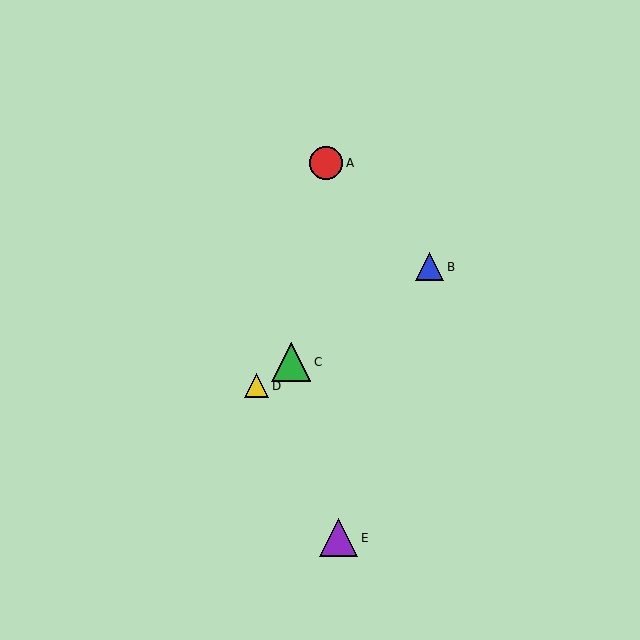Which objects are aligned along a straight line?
Objects B, C, D are aligned along a straight line.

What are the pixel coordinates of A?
Object A is at (326, 163).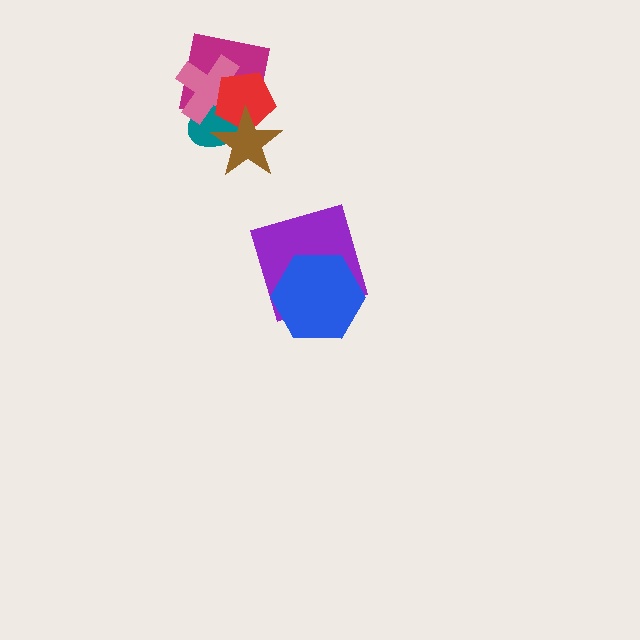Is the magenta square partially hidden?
Yes, it is partially covered by another shape.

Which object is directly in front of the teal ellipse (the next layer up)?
The pink cross is directly in front of the teal ellipse.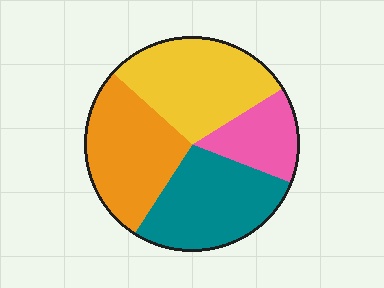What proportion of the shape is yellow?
Yellow takes up about one third (1/3) of the shape.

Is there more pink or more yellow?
Yellow.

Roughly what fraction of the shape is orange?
Orange covers 28% of the shape.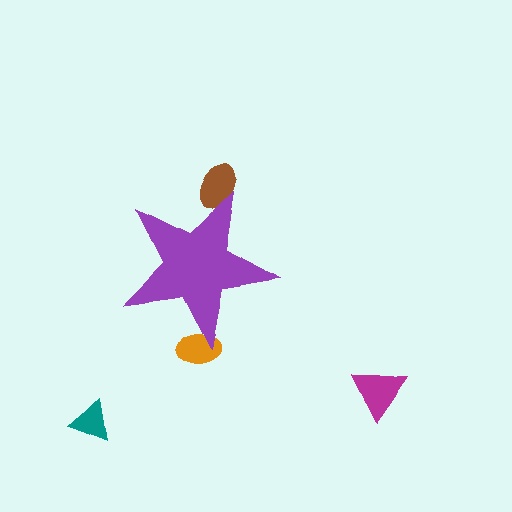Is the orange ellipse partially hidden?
Yes, the orange ellipse is partially hidden behind the purple star.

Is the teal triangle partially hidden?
No, the teal triangle is fully visible.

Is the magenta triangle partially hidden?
No, the magenta triangle is fully visible.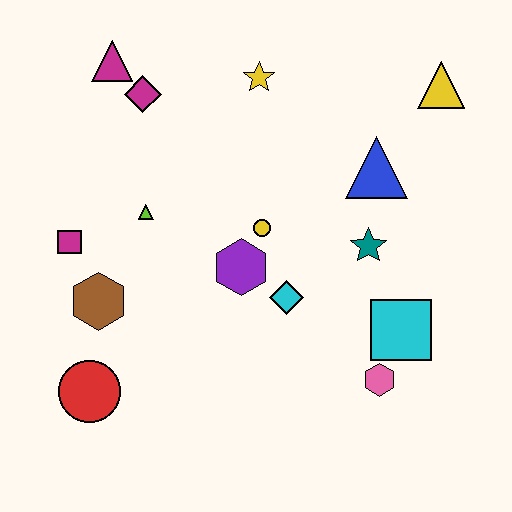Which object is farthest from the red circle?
The yellow triangle is farthest from the red circle.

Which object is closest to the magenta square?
The brown hexagon is closest to the magenta square.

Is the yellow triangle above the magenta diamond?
Yes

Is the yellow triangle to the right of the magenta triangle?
Yes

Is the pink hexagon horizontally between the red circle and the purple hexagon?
No